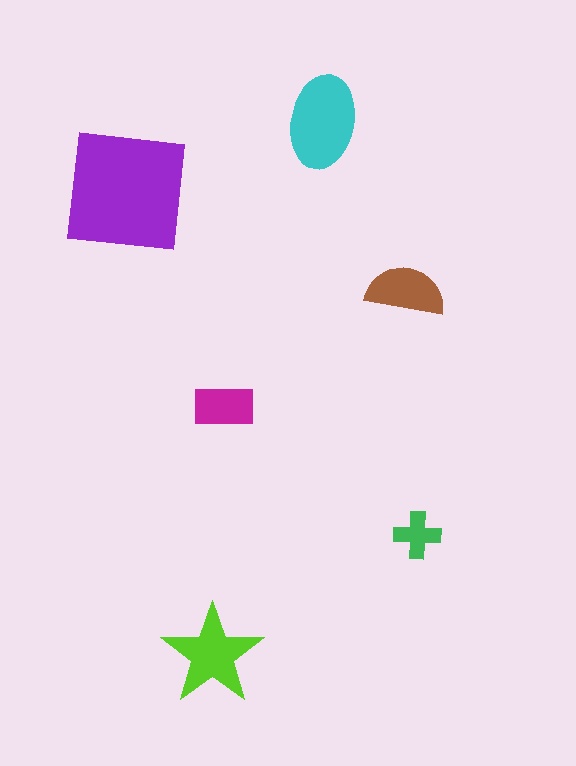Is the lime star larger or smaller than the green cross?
Larger.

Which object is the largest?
The purple square.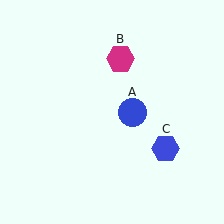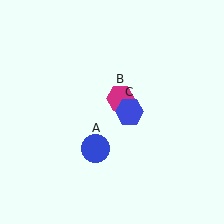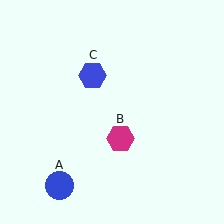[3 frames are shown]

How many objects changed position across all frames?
3 objects changed position: blue circle (object A), magenta hexagon (object B), blue hexagon (object C).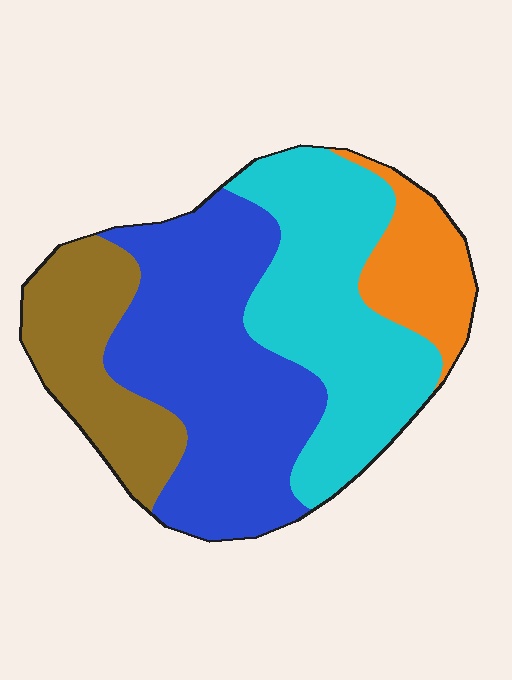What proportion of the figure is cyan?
Cyan takes up between a quarter and a half of the figure.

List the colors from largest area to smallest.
From largest to smallest: blue, cyan, brown, orange.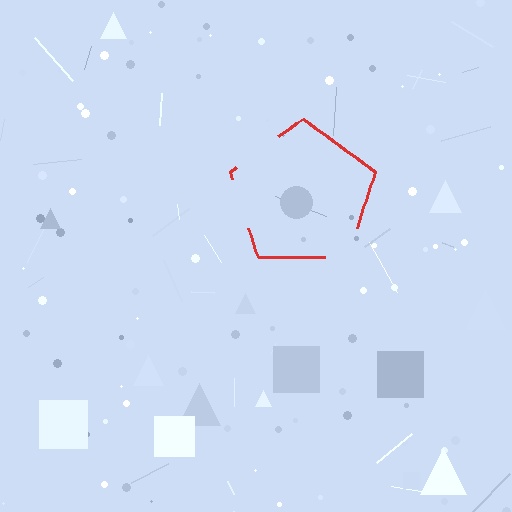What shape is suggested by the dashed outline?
The dashed outline suggests a pentagon.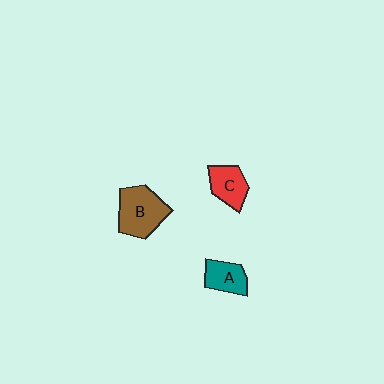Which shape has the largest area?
Shape B (brown).